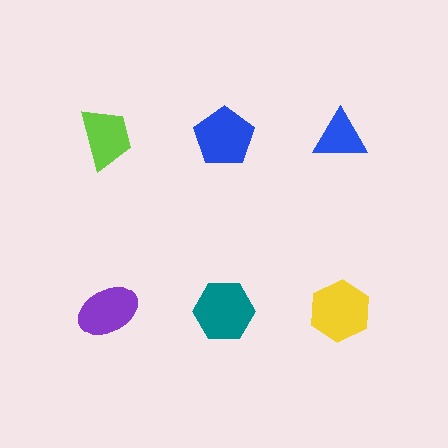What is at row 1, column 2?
A blue pentagon.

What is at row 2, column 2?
A teal hexagon.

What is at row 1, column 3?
A blue triangle.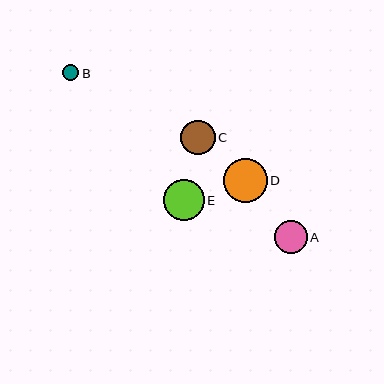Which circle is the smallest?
Circle B is the smallest with a size of approximately 16 pixels.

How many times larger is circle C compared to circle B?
Circle C is approximately 2.2 times the size of circle B.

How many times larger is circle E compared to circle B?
Circle E is approximately 2.6 times the size of circle B.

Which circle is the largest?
Circle D is the largest with a size of approximately 44 pixels.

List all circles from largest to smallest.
From largest to smallest: D, E, C, A, B.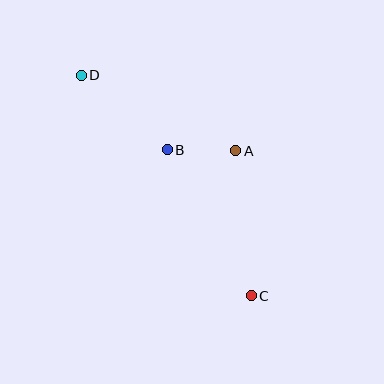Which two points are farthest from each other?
Points C and D are farthest from each other.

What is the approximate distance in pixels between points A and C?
The distance between A and C is approximately 146 pixels.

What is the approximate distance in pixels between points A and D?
The distance between A and D is approximately 172 pixels.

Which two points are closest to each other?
Points A and B are closest to each other.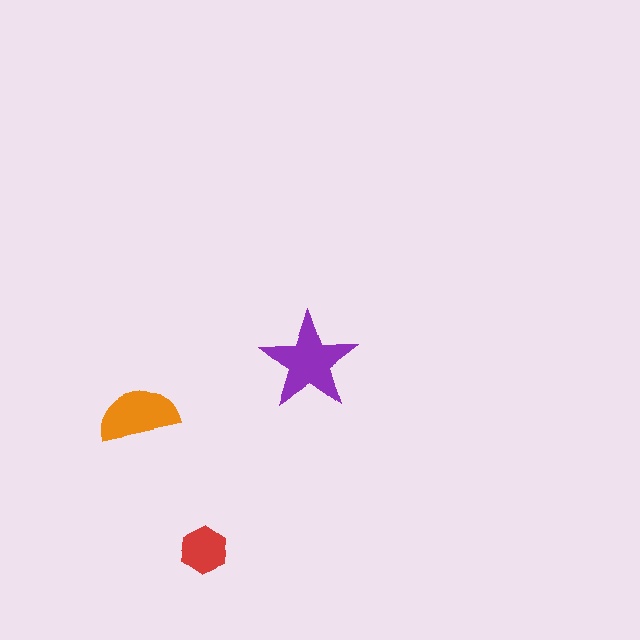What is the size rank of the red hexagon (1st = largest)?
3rd.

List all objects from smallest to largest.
The red hexagon, the orange semicircle, the purple star.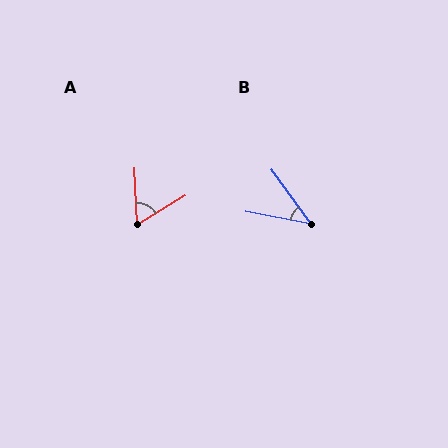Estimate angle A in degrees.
Approximately 62 degrees.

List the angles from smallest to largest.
B (43°), A (62°).